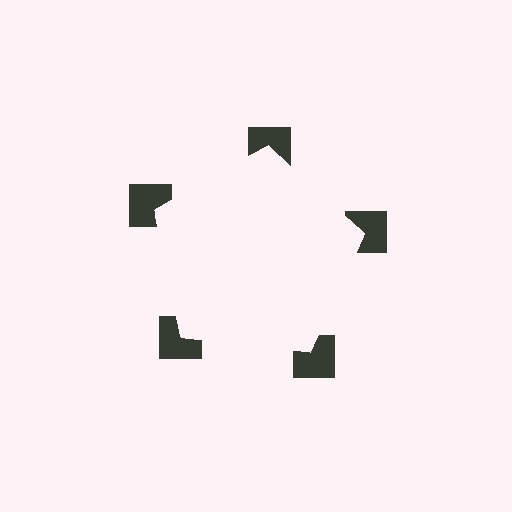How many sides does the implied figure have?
5 sides.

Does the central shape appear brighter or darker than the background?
It typically appears slightly brighter than the background, even though no actual brightness change is drawn.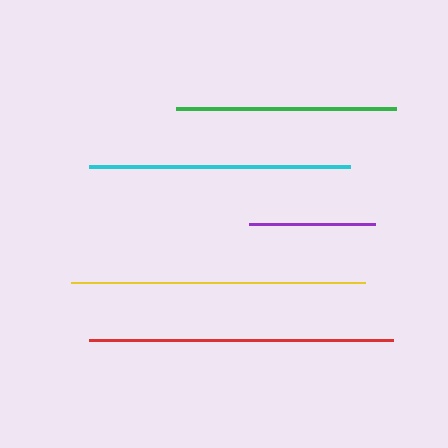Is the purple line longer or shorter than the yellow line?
The yellow line is longer than the purple line.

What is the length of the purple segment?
The purple segment is approximately 125 pixels long.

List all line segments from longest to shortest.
From longest to shortest: red, yellow, cyan, green, purple.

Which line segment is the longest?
The red line is the longest at approximately 304 pixels.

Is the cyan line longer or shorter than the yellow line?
The yellow line is longer than the cyan line.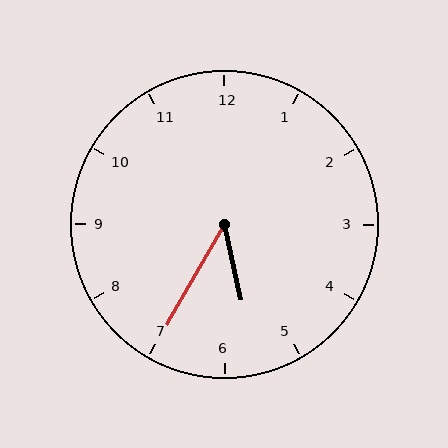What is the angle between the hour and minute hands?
Approximately 42 degrees.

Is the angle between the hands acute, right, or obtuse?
It is acute.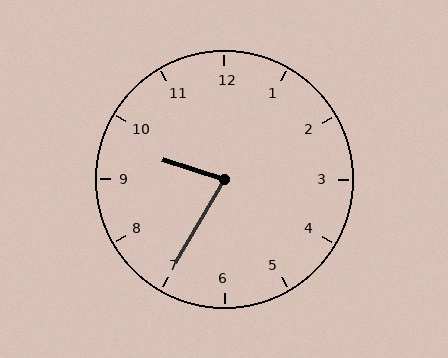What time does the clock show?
9:35.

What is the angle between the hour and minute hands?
Approximately 78 degrees.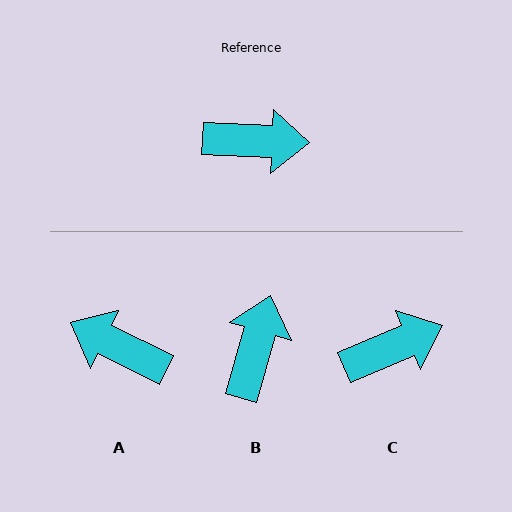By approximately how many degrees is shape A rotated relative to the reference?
Approximately 156 degrees counter-clockwise.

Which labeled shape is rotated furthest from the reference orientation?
A, about 156 degrees away.